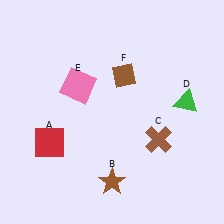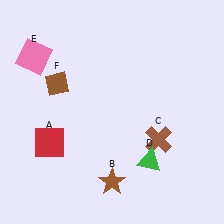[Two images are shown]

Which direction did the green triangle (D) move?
The green triangle (D) moved down.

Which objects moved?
The objects that moved are: the green triangle (D), the pink square (E), the brown diamond (F).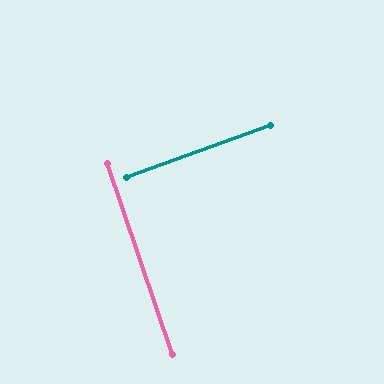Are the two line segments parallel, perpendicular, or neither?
Perpendicular — they meet at approximately 89°.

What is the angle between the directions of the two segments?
Approximately 89 degrees.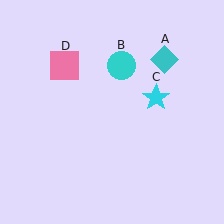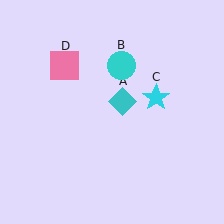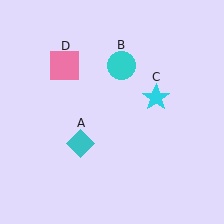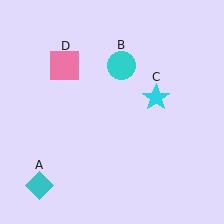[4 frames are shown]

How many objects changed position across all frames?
1 object changed position: cyan diamond (object A).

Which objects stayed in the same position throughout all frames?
Cyan circle (object B) and cyan star (object C) and pink square (object D) remained stationary.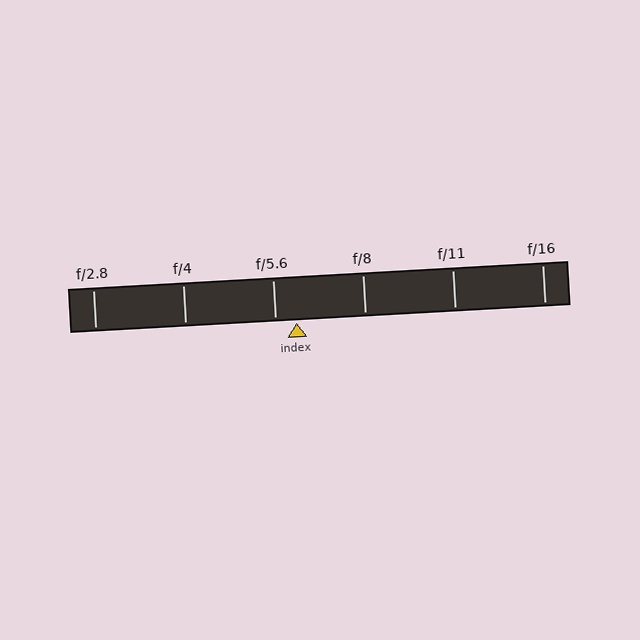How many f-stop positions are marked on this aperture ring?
There are 6 f-stop positions marked.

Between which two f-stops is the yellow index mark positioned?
The index mark is between f/5.6 and f/8.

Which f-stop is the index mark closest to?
The index mark is closest to f/5.6.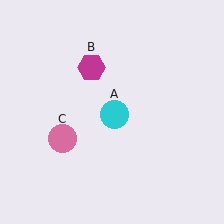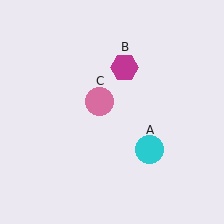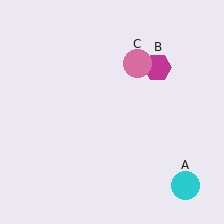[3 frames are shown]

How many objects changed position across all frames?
3 objects changed position: cyan circle (object A), magenta hexagon (object B), pink circle (object C).